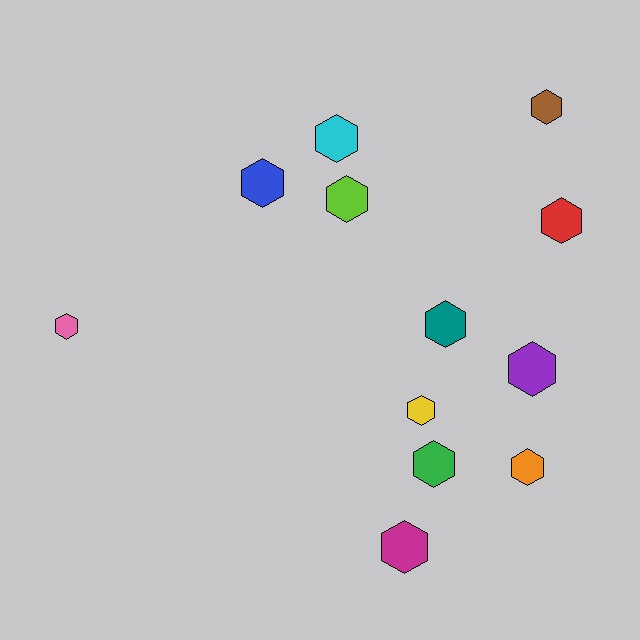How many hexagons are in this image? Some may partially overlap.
There are 12 hexagons.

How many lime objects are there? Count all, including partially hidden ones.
There is 1 lime object.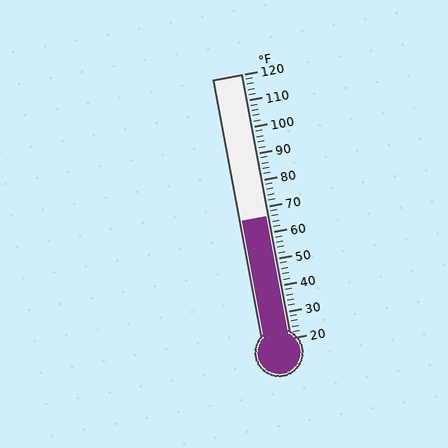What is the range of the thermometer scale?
The thermometer scale ranges from 20°F to 120°F.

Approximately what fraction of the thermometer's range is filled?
The thermometer is filled to approximately 45% of its range.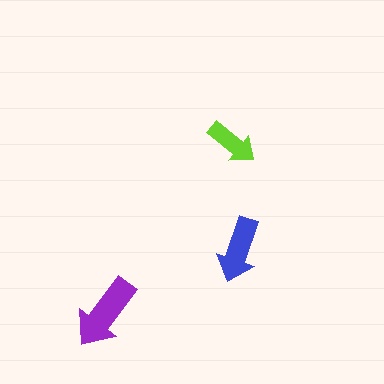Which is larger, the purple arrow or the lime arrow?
The purple one.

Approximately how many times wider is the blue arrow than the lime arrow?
About 1.5 times wider.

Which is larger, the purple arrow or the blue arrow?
The purple one.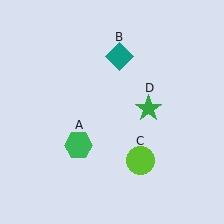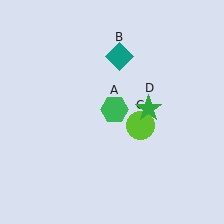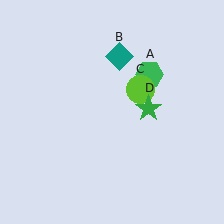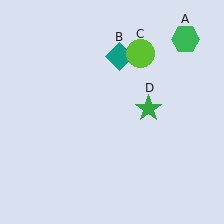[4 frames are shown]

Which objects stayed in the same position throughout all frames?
Teal diamond (object B) and green star (object D) remained stationary.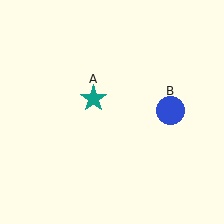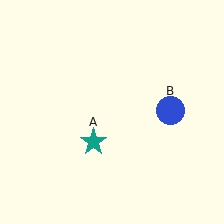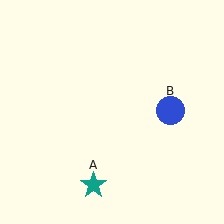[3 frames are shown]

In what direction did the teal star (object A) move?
The teal star (object A) moved down.